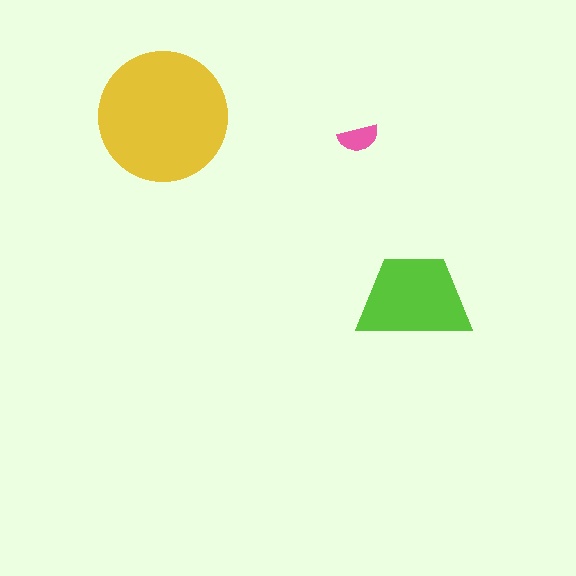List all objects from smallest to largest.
The pink semicircle, the lime trapezoid, the yellow circle.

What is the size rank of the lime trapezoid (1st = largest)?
2nd.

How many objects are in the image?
There are 3 objects in the image.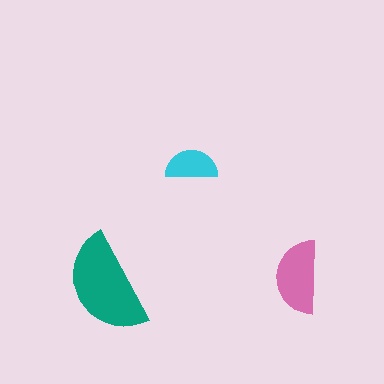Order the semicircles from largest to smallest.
the teal one, the pink one, the cyan one.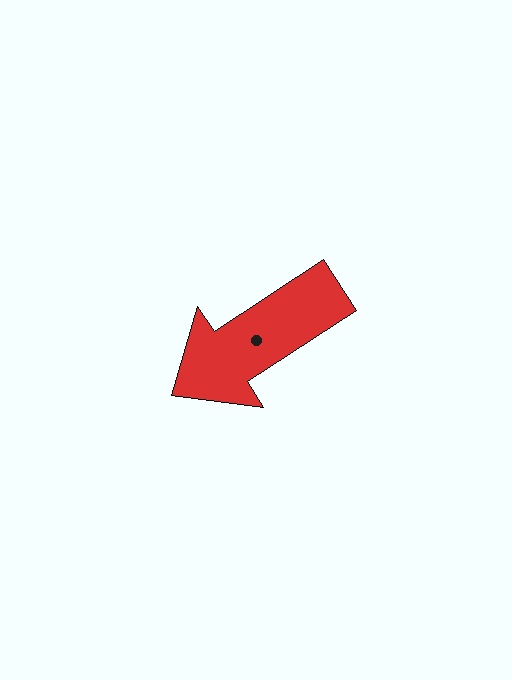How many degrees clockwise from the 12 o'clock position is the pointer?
Approximately 237 degrees.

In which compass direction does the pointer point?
Southwest.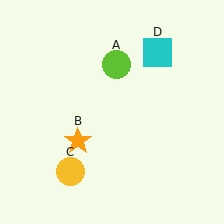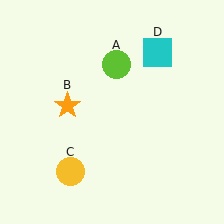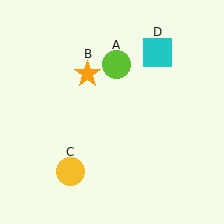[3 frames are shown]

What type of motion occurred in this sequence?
The orange star (object B) rotated clockwise around the center of the scene.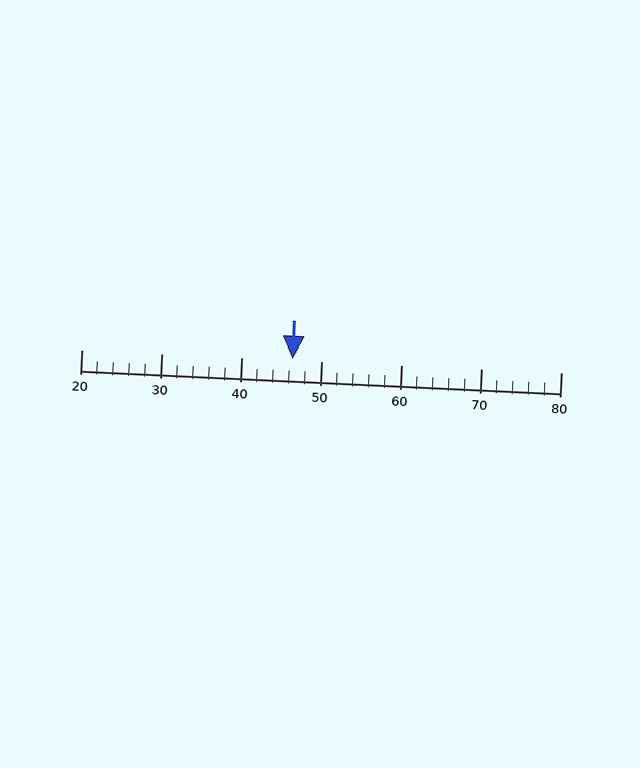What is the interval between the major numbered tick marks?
The major tick marks are spaced 10 units apart.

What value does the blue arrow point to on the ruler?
The blue arrow points to approximately 46.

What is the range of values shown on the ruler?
The ruler shows values from 20 to 80.